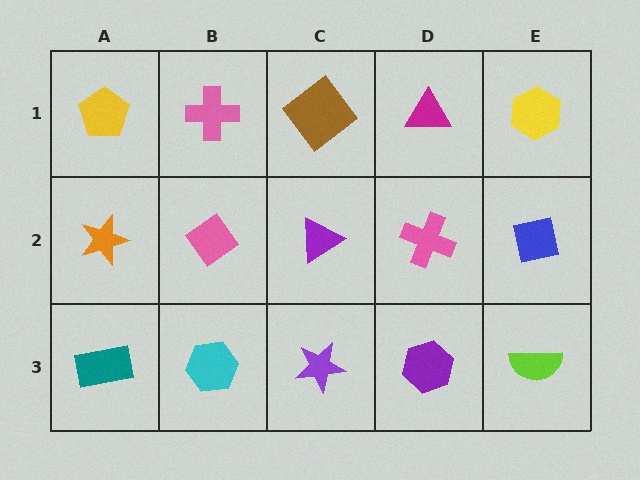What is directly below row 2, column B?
A cyan hexagon.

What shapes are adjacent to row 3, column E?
A blue square (row 2, column E), a purple hexagon (row 3, column D).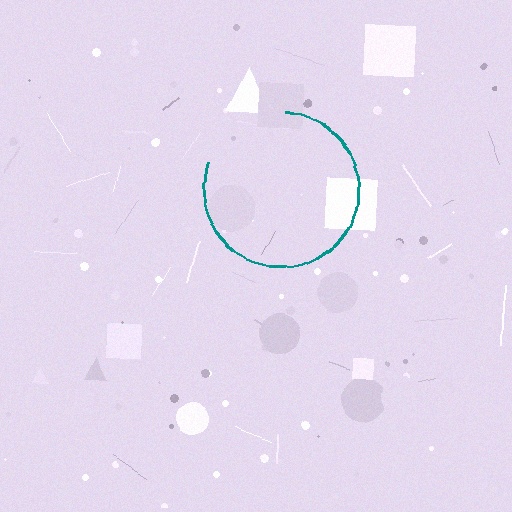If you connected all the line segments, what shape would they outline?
They would outline a circle.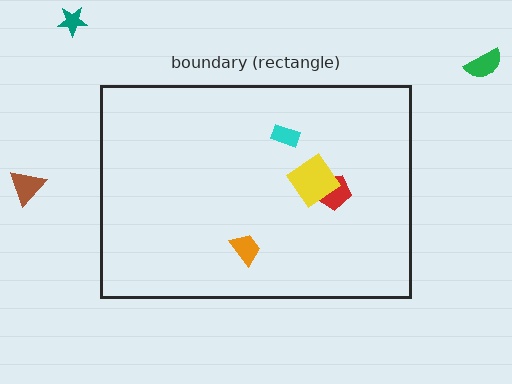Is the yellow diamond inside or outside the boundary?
Inside.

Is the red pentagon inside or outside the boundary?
Inside.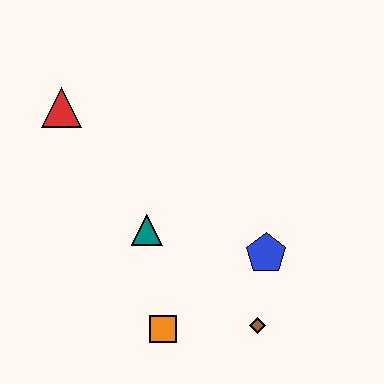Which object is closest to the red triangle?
The teal triangle is closest to the red triangle.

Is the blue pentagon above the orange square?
Yes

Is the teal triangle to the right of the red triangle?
Yes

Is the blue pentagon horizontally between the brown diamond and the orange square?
No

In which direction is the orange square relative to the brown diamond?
The orange square is to the left of the brown diamond.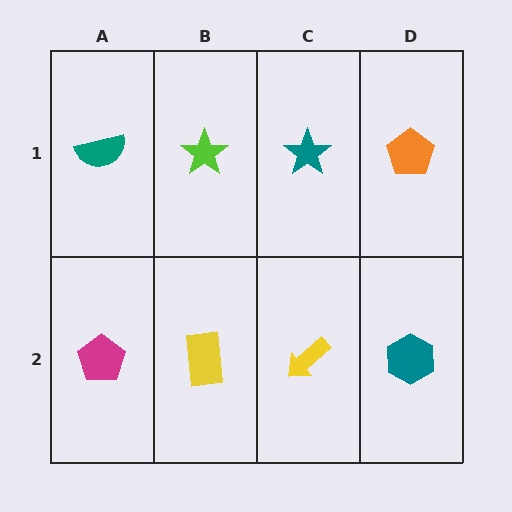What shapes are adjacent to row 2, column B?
A lime star (row 1, column B), a magenta pentagon (row 2, column A), a yellow arrow (row 2, column C).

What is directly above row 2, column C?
A teal star.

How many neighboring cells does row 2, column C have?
3.